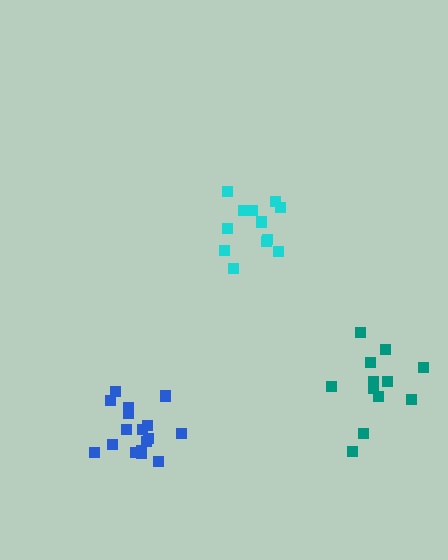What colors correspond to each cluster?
The clusters are colored: cyan, blue, teal.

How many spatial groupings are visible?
There are 3 spatial groupings.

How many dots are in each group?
Group 1: 12 dots, Group 2: 17 dots, Group 3: 12 dots (41 total).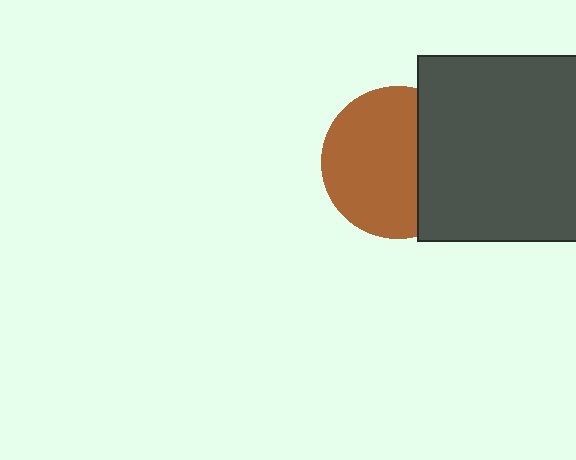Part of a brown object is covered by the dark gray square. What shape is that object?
It is a circle.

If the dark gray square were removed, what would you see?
You would see the complete brown circle.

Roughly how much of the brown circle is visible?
Most of it is visible (roughly 66%).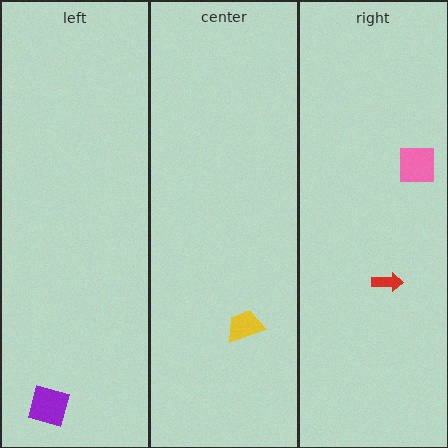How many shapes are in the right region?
2.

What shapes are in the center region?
The yellow trapezoid.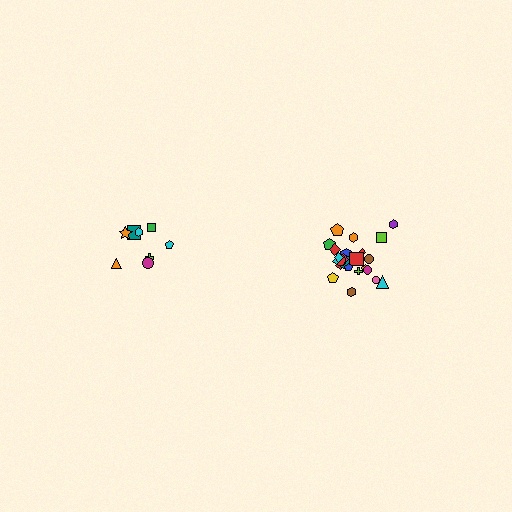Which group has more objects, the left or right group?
The right group.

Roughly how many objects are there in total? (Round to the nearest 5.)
Roughly 35 objects in total.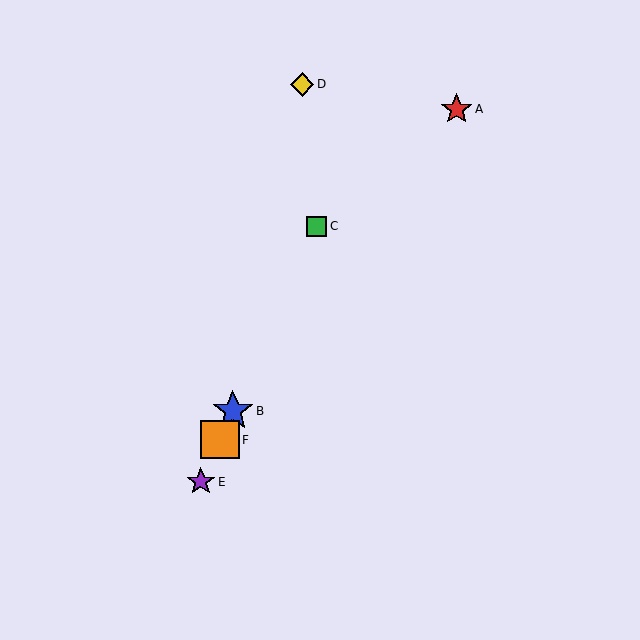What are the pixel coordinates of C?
Object C is at (316, 226).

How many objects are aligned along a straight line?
4 objects (B, C, E, F) are aligned along a straight line.